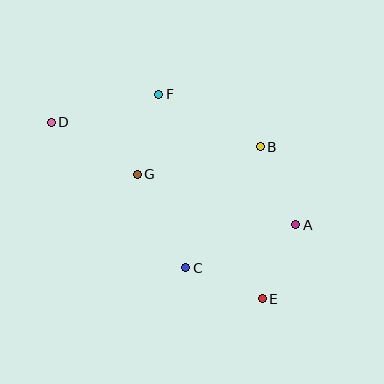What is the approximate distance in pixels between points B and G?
The distance between B and G is approximately 126 pixels.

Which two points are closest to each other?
Points A and E are closest to each other.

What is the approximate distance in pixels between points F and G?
The distance between F and G is approximately 83 pixels.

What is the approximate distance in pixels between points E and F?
The distance between E and F is approximately 229 pixels.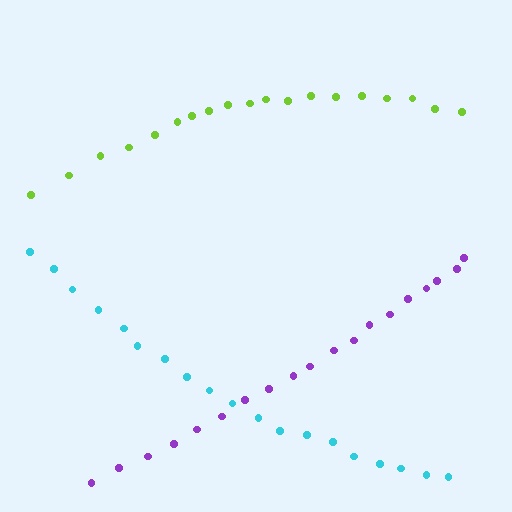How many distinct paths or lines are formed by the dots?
There are 3 distinct paths.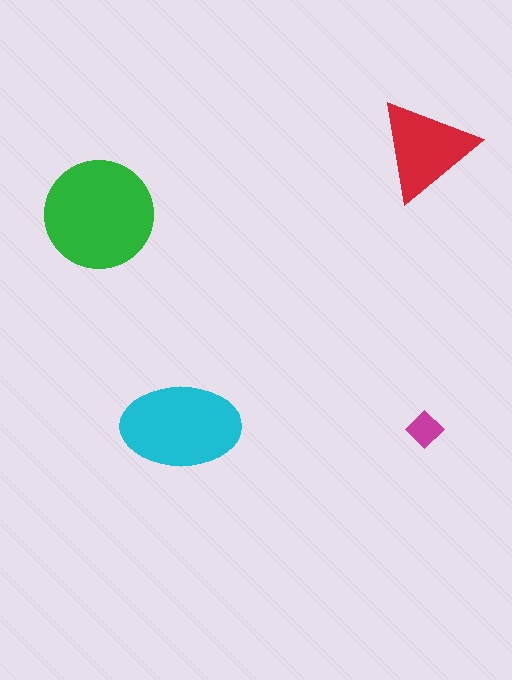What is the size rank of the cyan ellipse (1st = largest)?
2nd.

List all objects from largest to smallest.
The green circle, the cyan ellipse, the red triangle, the magenta diamond.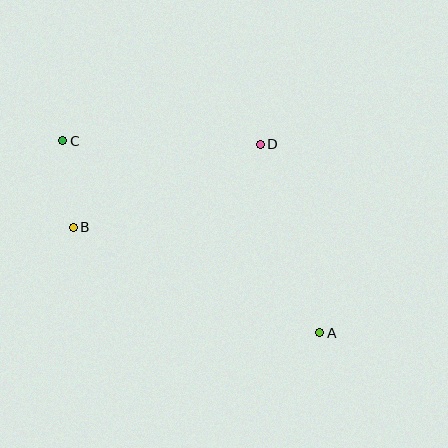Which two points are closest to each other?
Points B and C are closest to each other.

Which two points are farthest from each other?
Points A and C are farthest from each other.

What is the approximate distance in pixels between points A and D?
The distance between A and D is approximately 198 pixels.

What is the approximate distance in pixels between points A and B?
The distance between A and B is approximately 268 pixels.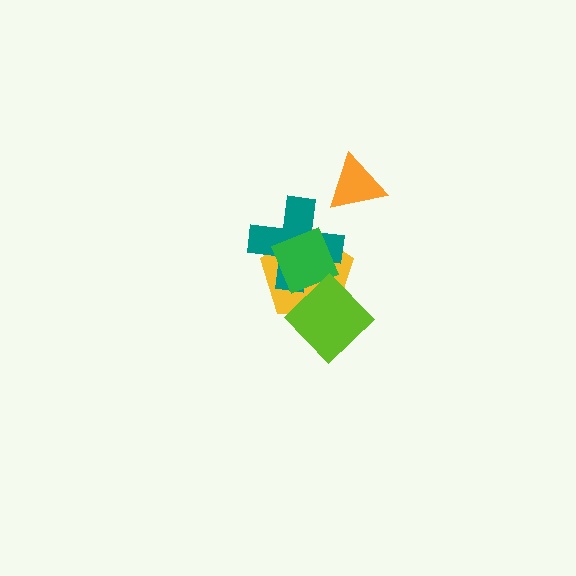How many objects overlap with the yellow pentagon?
3 objects overlap with the yellow pentagon.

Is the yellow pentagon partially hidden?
Yes, it is partially covered by another shape.